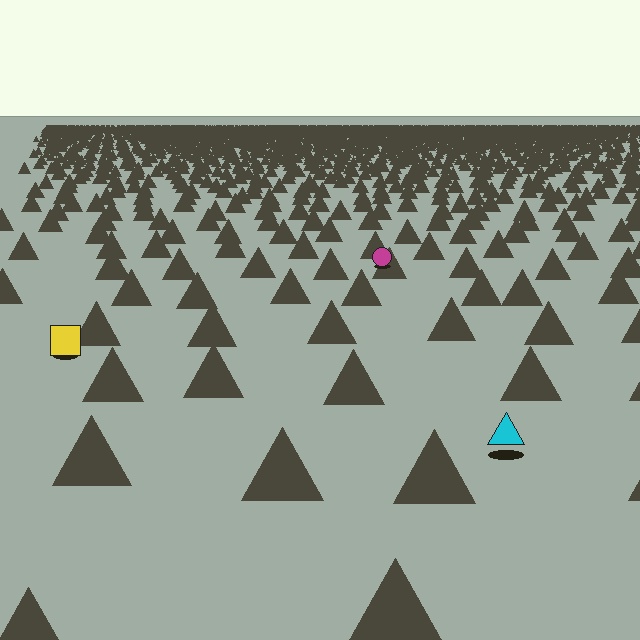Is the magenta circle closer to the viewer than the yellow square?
No. The yellow square is closer — you can tell from the texture gradient: the ground texture is coarser near it.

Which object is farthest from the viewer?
The magenta circle is farthest from the viewer. It appears smaller and the ground texture around it is denser.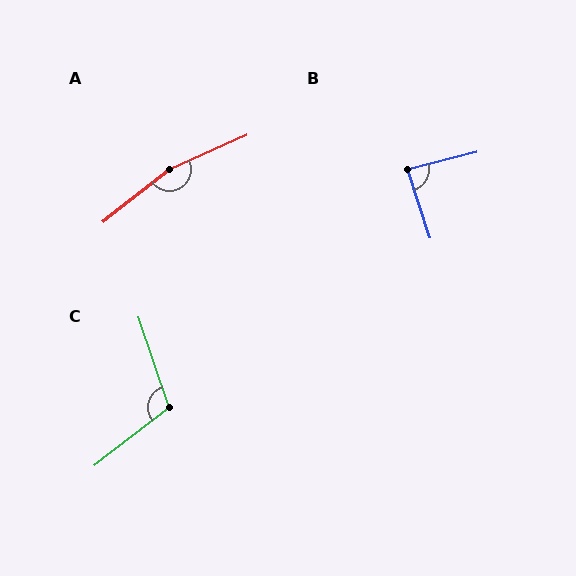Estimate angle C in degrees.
Approximately 109 degrees.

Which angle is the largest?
A, at approximately 166 degrees.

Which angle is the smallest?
B, at approximately 86 degrees.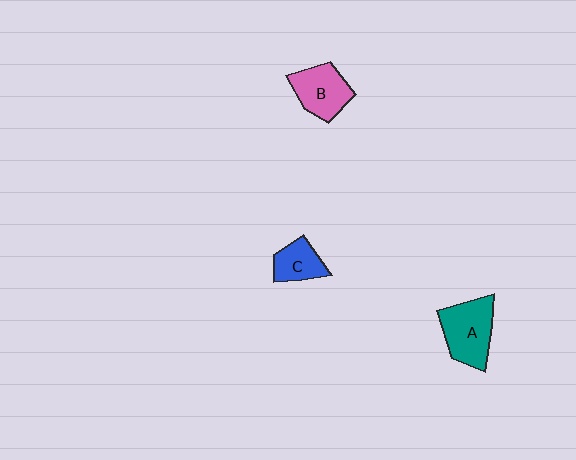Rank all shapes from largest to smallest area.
From largest to smallest: A (teal), B (pink), C (blue).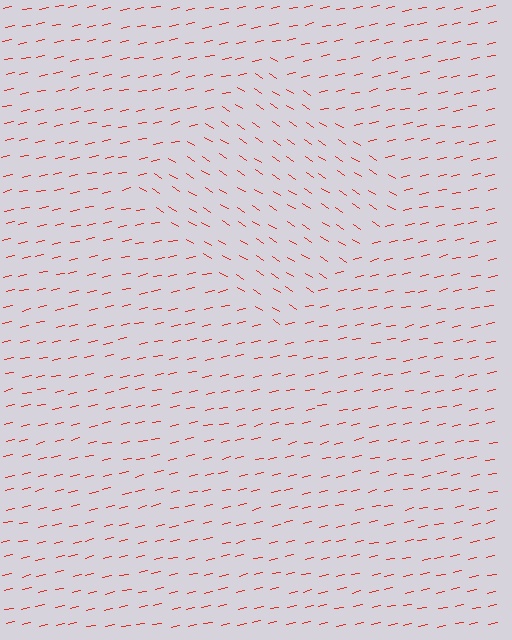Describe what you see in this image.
The image is filled with small red line segments. A diamond region in the image has lines oriented differently from the surrounding lines, creating a visible texture boundary.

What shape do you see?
I see a diamond.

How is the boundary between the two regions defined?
The boundary is defined purely by a change in line orientation (approximately 45 degrees difference). All lines are the same color and thickness.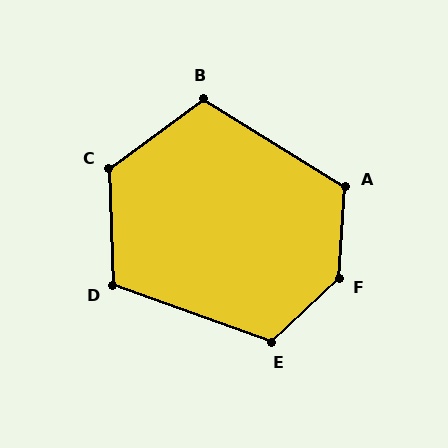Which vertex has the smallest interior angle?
D, at approximately 111 degrees.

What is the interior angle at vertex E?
Approximately 117 degrees (obtuse).